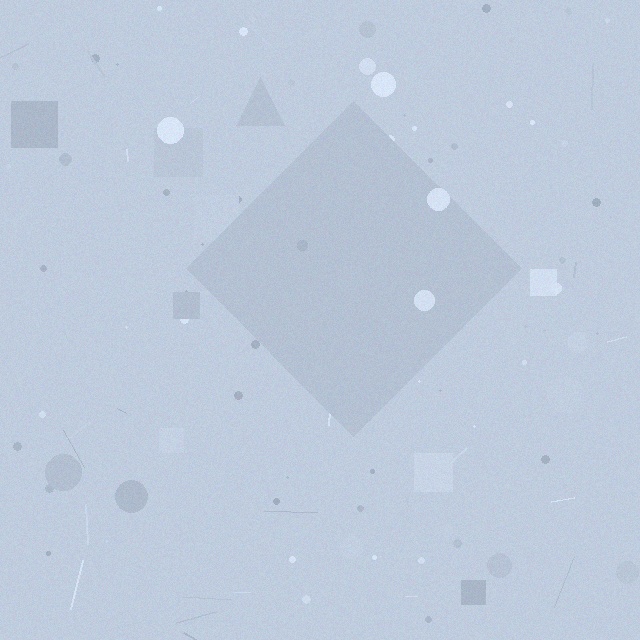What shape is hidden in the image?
A diamond is hidden in the image.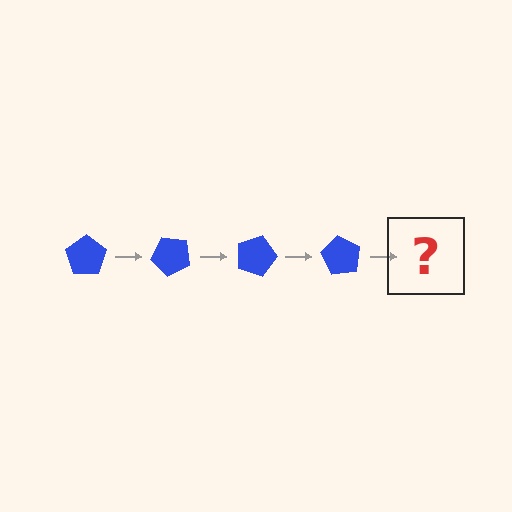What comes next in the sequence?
The next element should be a blue pentagon rotated 180 degrees.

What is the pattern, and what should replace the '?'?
The pattern is that the pentagon rotates 45 degrees each step. The '?' should be a blue pentagon rotated 180 degrees.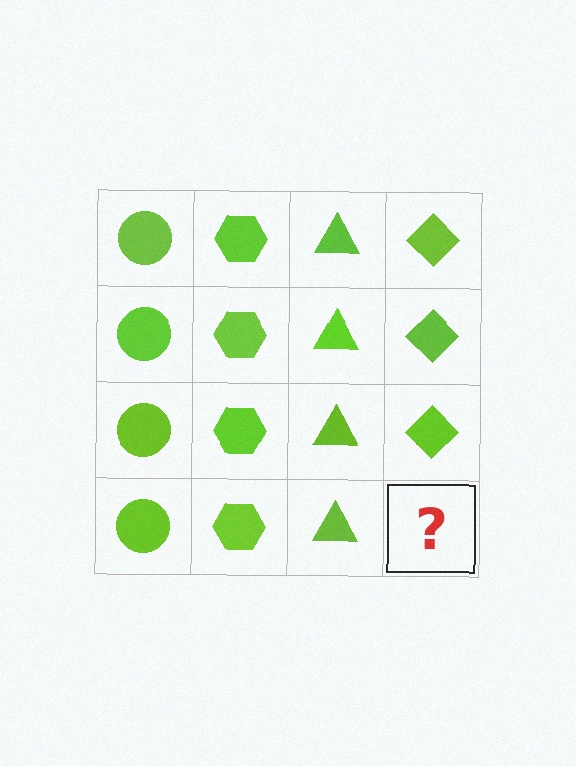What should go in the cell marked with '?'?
The missing cell should contain a lime diamond.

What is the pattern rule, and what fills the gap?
The rule is that each column has a consistent shape. The gap should be filled with a lime diamond.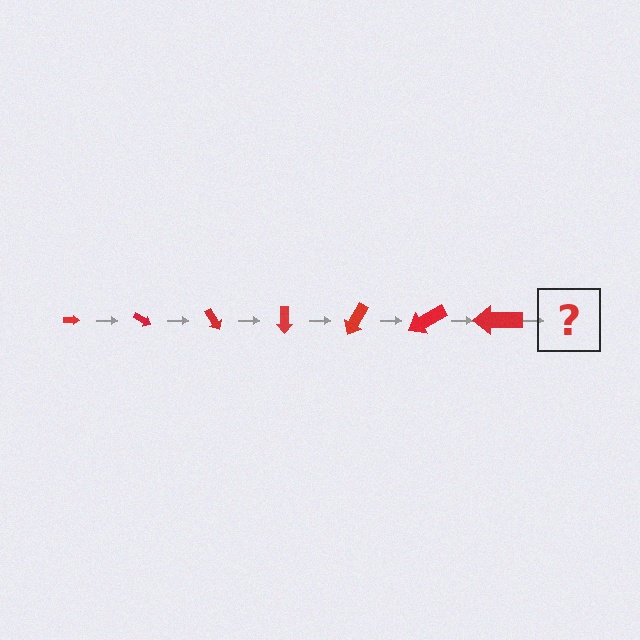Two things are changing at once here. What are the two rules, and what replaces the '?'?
The two rules are that the arrow grows larger each step and it rotates 30 degrees each step. The '?' should be an arrow, larger than the previous one and rotated 210 degrees from the start.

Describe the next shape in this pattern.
It should be an arrow, larger than the previous one and rotated 210 degrees from the start.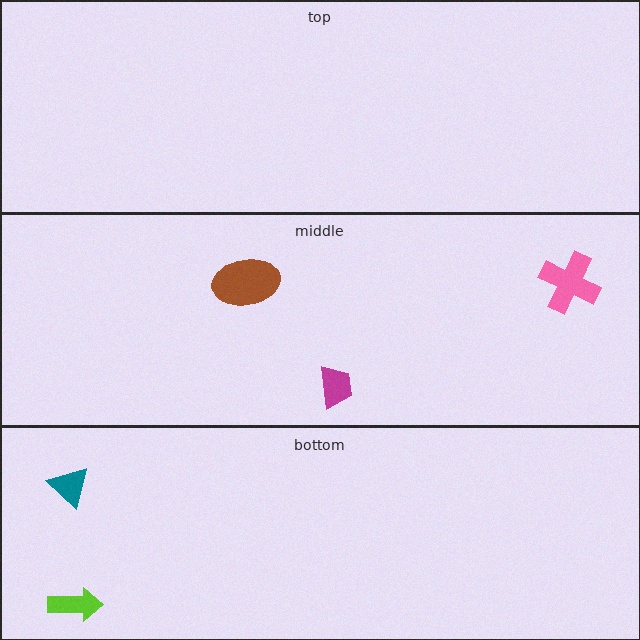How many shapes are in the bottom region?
2.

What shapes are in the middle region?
The pink cross, the brown ellipse, the magenta trapezoid.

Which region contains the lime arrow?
The bottom region.